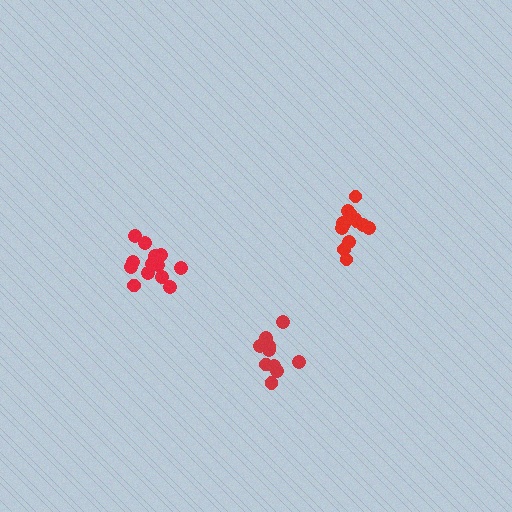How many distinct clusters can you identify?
There are 3 distinct clusters.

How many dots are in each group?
Group 1: 13 dots, Group 2: 10 dots, Group 3: 13 dots (36 total).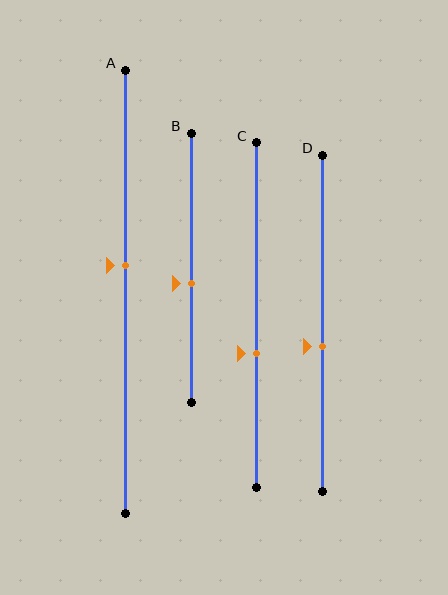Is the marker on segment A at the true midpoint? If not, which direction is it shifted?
No, the marker on segment A is shifted upward by about 6% of the segment length.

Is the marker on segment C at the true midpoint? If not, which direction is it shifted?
No, the marker on segment C is shifted downward by about 11% of the segment length.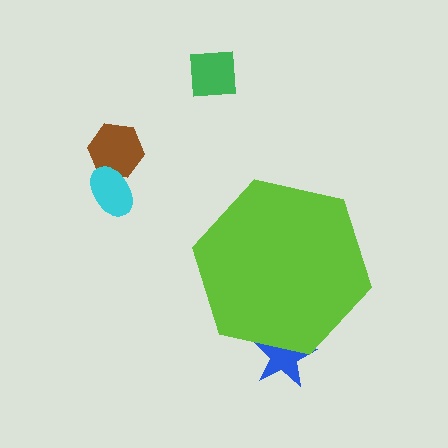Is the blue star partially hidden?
Yes, the blue star is partially hidden behind the lime hexagon.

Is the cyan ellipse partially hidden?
No, the cyan ellipse is fully visible.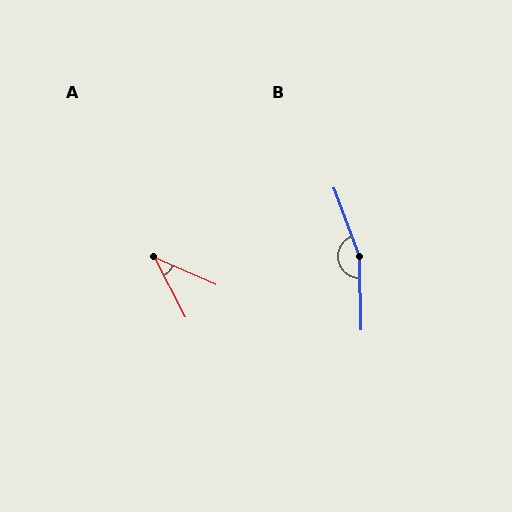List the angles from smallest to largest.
A (39°), B (161°).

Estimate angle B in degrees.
Approximately 161 degrees.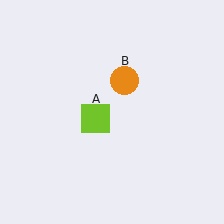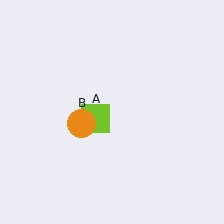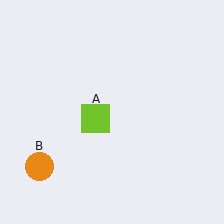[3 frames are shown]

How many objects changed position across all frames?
1 object changed position: orange circle (object B).